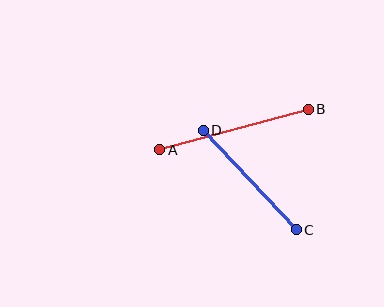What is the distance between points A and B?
The distance is approximately 154 pixels.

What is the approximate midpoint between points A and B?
The midpoint is at approximately (234, 130) pixels.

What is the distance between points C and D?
The distance is approximately 136 pixels.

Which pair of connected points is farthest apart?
Points A and B are farthest apart.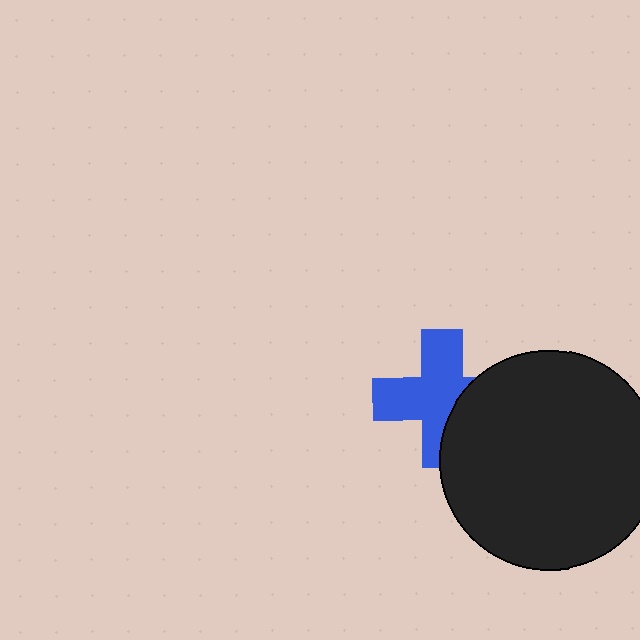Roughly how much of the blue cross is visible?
Most of it is visible (roughly 66%).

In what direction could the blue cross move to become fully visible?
The blue cross could move left. That would shift it out from behind the black circle entirely.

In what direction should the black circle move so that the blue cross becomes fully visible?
The black circle should move right. That is the shortest direction to clear the overlap and leave the blue cross fully visible.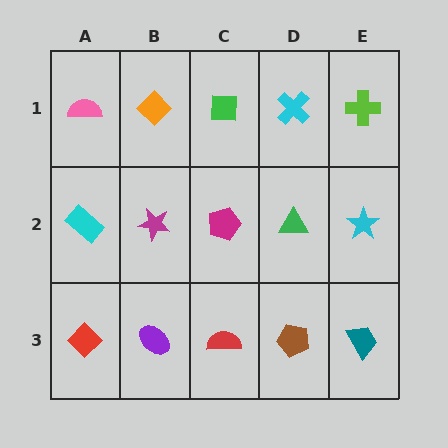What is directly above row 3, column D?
A green triangle.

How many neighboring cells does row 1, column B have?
3.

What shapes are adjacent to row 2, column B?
An orange diamond (row 1, column B), a purple ellipse (row 3, column B), a cyan rectangle (row 2, column A), a magenta pentagon (row 2, column C).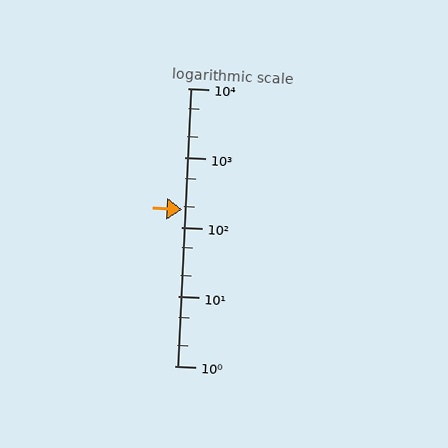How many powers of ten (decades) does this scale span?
The scale spans 4 decades, from 1 to 10000.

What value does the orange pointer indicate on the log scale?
The pointer indicates approximately 180.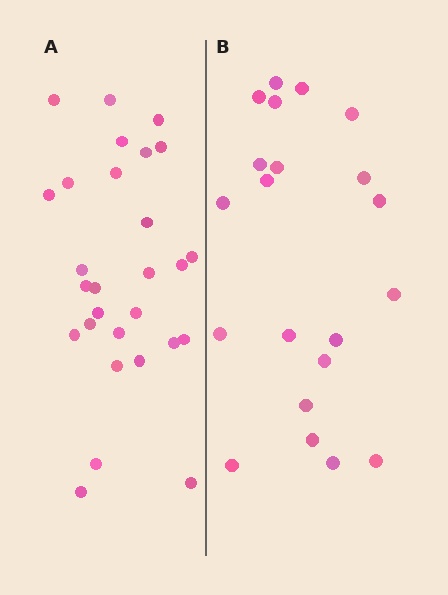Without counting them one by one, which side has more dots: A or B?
Region A (the left region) has more dots.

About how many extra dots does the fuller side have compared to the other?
Region A has roughly 8 or so more dots than region B.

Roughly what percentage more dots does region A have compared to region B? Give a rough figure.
About 35% more.